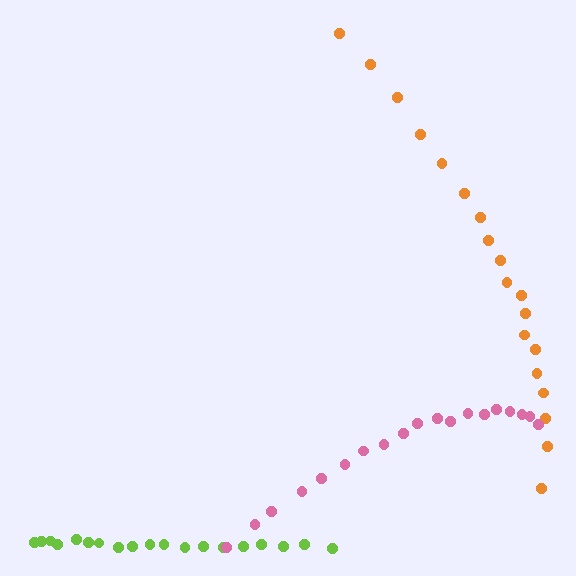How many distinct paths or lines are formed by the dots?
There are 3 distinct paths.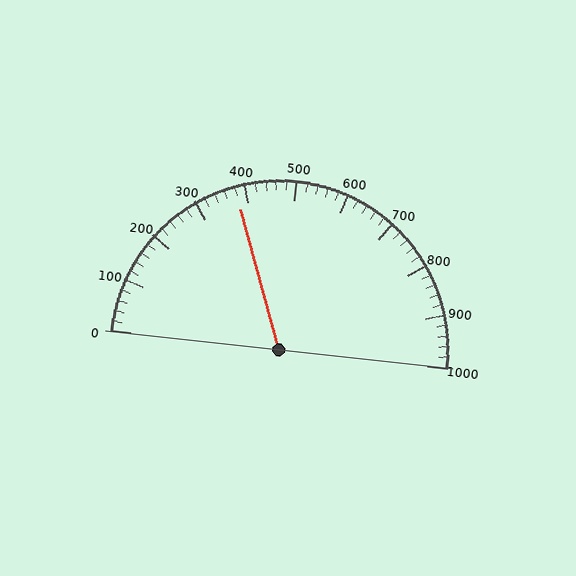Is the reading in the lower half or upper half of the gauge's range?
The reading is in the lower half of the range (0 to 1000).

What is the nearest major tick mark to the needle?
The nearest major tick mark is 400.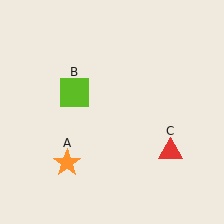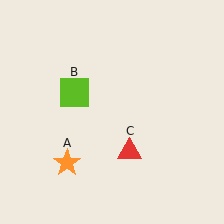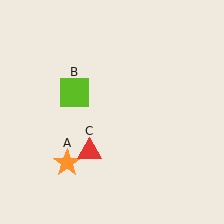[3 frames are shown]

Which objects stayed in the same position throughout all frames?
Orange star (object A) and lime square (object B) remained stationary.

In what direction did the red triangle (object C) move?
The red triangle (object C) moved left.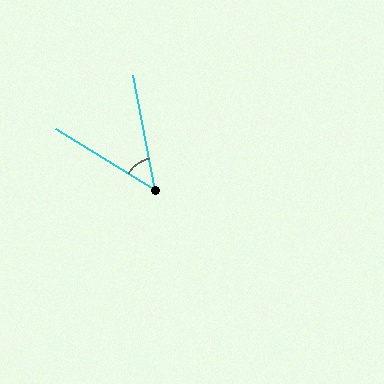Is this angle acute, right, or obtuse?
It is acute.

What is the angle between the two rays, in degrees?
Approximately 48 degrees.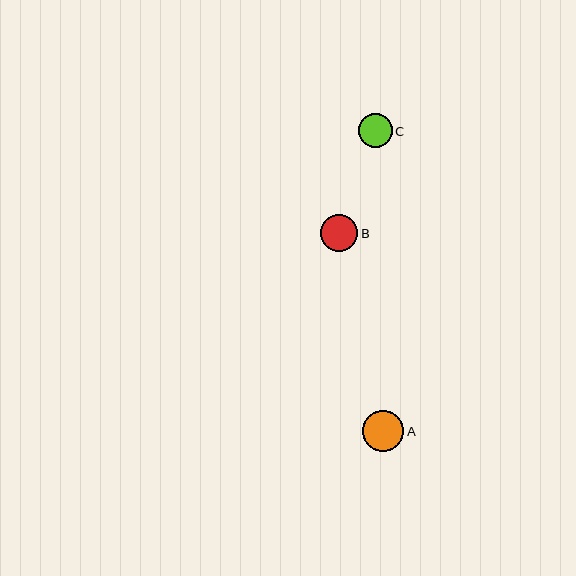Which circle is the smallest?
Circle C is the smallest with a size of approximately 34 pixels.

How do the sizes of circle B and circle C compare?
Circle B and circle C are approximately the same size.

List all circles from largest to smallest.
From largest to smallest: A, B, C.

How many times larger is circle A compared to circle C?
Circle A is approximately 1.2 times the size of circle C.